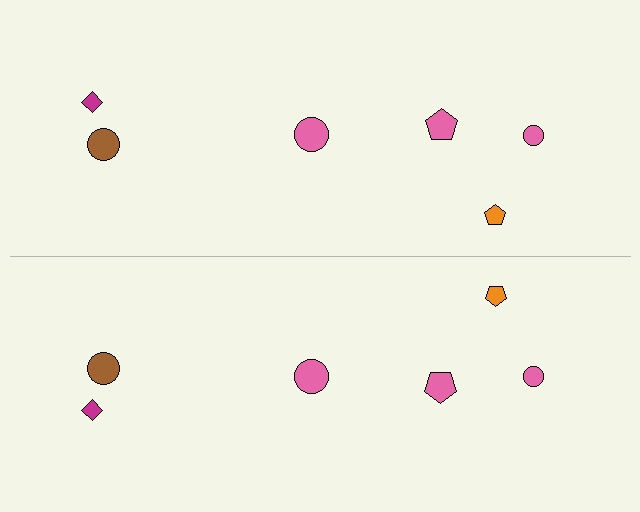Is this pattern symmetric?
Yes, this pattern has bilateral (reflection) symmetry.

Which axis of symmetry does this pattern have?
The pattern has a horizontal axis of symmetry running through the center of the image.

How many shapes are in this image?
There are 12 shapes in this image.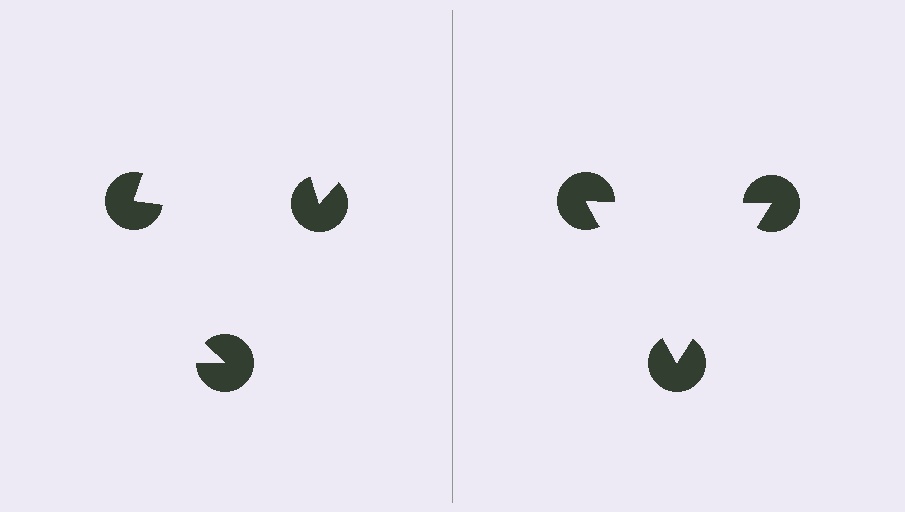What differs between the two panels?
The pac-man discs are positioned identically on both sides; only the wedge orientations differ. On the right they align to a triangle; on the left they are misaligned.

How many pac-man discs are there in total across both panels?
6 — 3 on each side.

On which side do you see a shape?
An illusory triangle appears on the right side. On the left side the wedge cuts are rotated, so no coherent shape forms.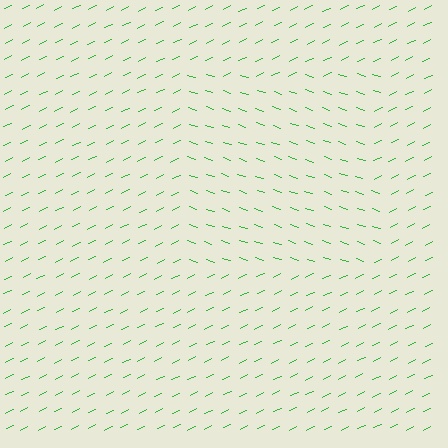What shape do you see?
I see a rectangle.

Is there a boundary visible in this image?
Yes, there is a texture boundary formed by a change in line orientation.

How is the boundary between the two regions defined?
The boundary is defined purely by a change in line orientation (approximately 45 degrees difference). All lines are the same color and thickness.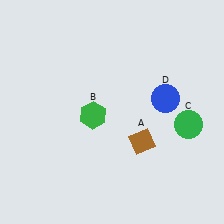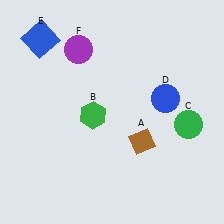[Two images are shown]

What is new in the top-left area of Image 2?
A blue square (E) was added in the top-left area of Image 2.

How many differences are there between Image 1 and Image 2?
There are 2 differences between the two images.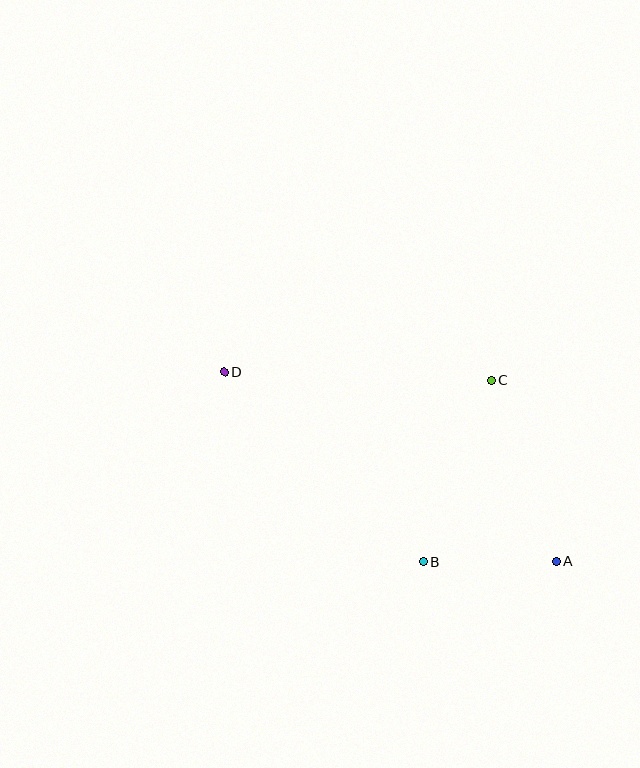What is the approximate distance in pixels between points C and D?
The distance between C and D is approximately 267 pixels.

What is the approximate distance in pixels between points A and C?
The distance between A and C is approximately 193 pixels.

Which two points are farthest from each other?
Points A and D are farthest from each other.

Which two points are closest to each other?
Points A and B are closest to each other.